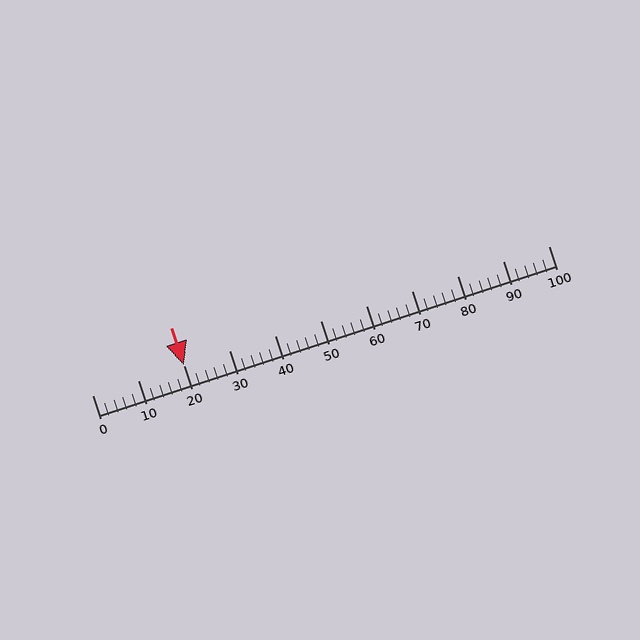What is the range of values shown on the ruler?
The ruler shows values from 0 to 100.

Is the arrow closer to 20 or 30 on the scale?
The arrow is closer to 20.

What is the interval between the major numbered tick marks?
The major tick marks are spaced 10 units apart.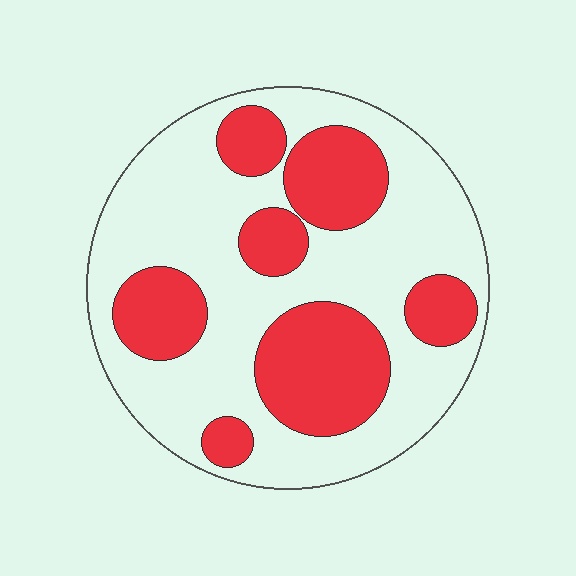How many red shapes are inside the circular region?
7.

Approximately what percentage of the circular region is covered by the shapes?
Approximately 35%.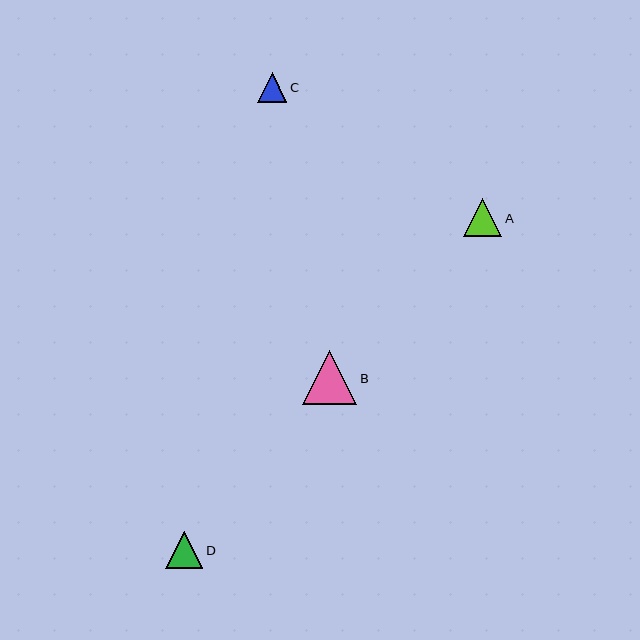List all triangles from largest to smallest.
From largest to smallest: B, A, D, C.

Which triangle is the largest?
Triangle B is the largest with a size of approximately 54 pixels.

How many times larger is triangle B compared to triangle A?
Triangle B is approximately 1.4 times the size of triangle A.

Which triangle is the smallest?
Triangle C is the smallest with a size of approximately 29 pixels.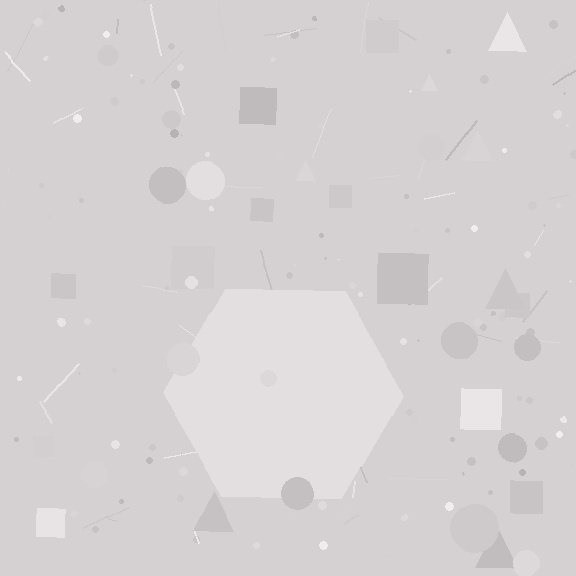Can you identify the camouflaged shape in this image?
The camouflaged shape is a hexagon.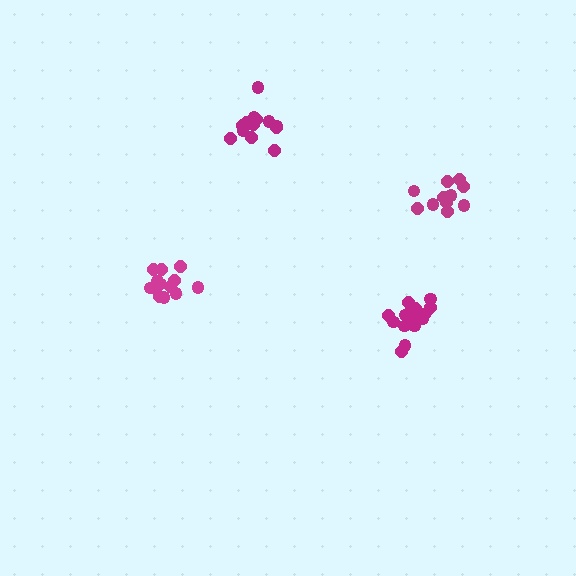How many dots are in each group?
Group 1: 11 dots, Group 2: 15 dots, Group 3: 13 dots, Group 4: 17 dots (56 total).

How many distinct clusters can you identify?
There are 4 distinct clusters.